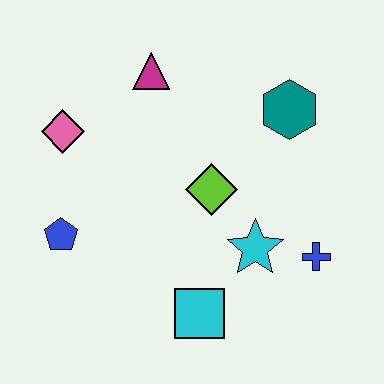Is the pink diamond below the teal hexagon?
Yes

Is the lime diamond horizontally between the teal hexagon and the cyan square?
Yes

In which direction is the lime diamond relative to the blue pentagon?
The lime diamond is to the right of the blue pentagon.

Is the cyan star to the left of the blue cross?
Yes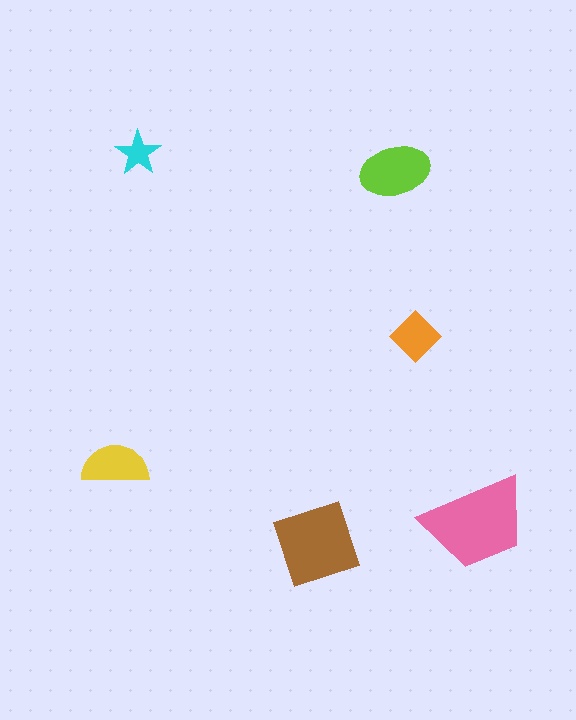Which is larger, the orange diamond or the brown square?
The brown square.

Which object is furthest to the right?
The pink trapezoid is rightmost.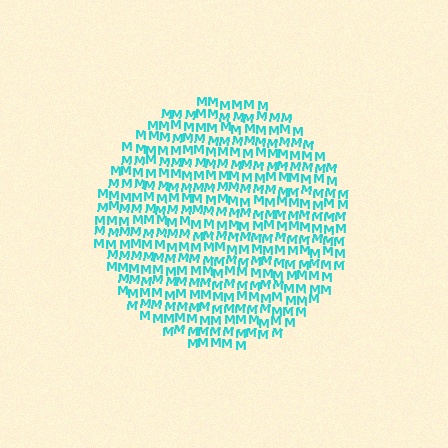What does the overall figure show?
The overall figure shows a circle.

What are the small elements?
The small elements are letter M's.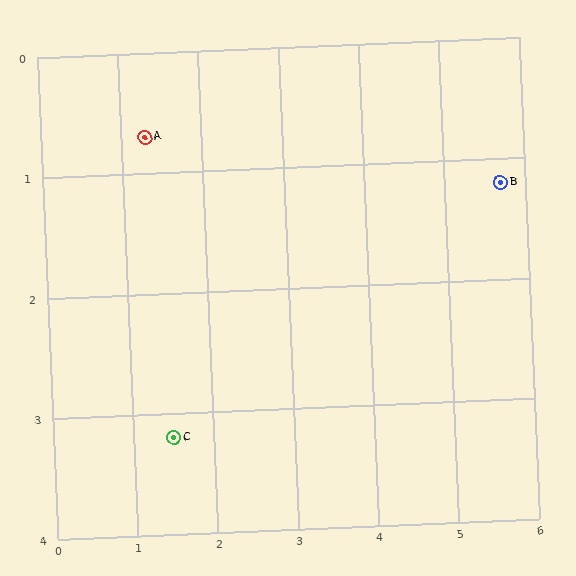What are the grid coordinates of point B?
Point B is at approximately (5.7, 1.2).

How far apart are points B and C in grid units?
Points B and C are about 4.7 grid units apart.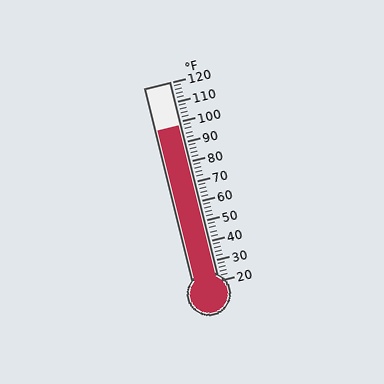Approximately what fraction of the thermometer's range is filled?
The thermometer is filled to approximately 80% of its range.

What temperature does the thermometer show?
The thermometer shows approximately 98°F.